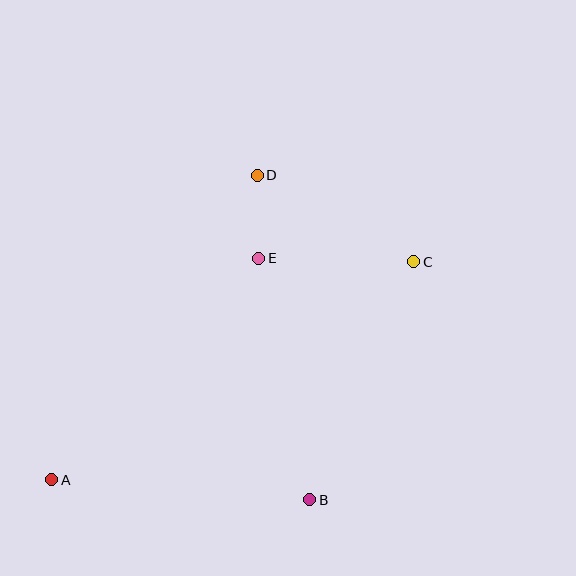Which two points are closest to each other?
Points D and E are closest to each other.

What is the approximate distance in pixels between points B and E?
The distance between B and E is approximately 247 pixels.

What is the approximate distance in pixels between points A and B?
The distance between A and B is approximately 259 pixels.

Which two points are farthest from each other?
Points A and C are farthest from each other.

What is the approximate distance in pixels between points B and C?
The distance between B and C is approximately 260 pixels.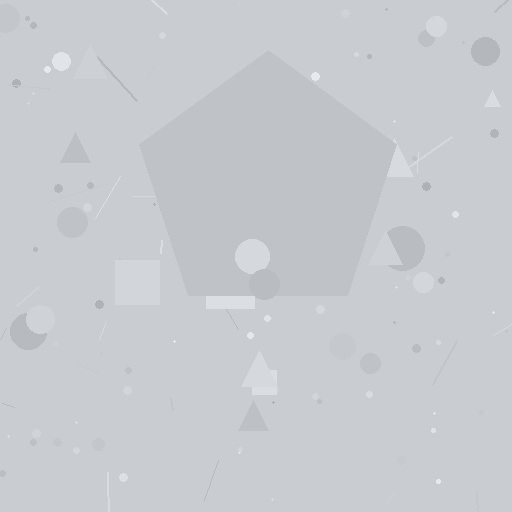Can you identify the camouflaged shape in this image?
The camouflaged shape is a pentagon.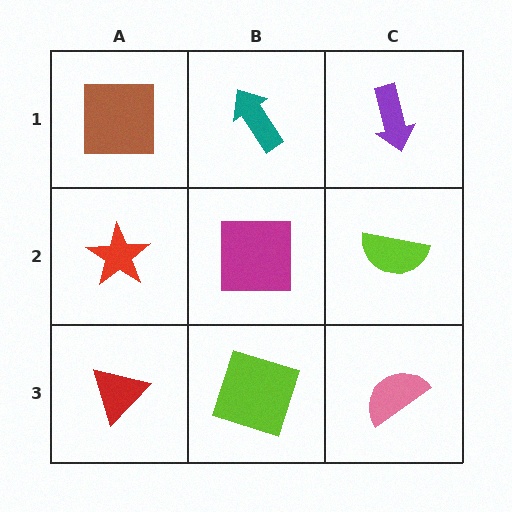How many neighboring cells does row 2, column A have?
3.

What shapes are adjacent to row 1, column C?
A lime semicircle (row 2, column C), a teal arrow (row 1, column B).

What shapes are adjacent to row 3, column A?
A red star (row 2, column A), a lime square (row 3, column B).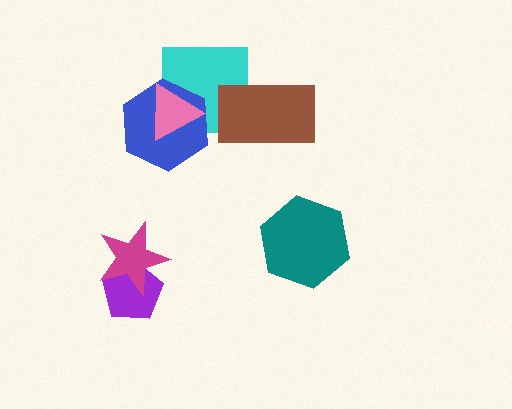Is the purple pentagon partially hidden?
Yes, it is partially covered by another shape.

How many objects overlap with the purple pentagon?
1 object overlaps with the purple pentagon.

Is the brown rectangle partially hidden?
No, no other shape covers it.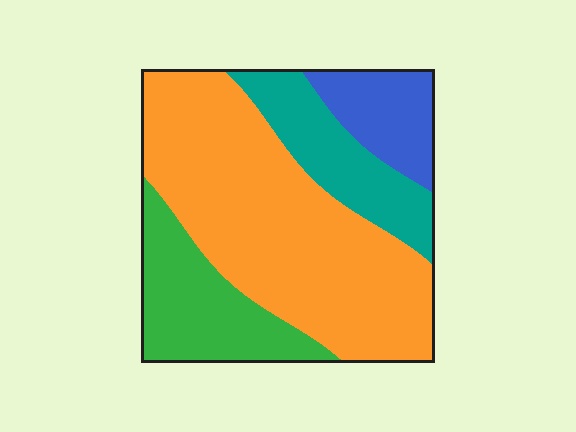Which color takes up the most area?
Orange, at roughly 55%.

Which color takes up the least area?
Blue, at roughly 10%.